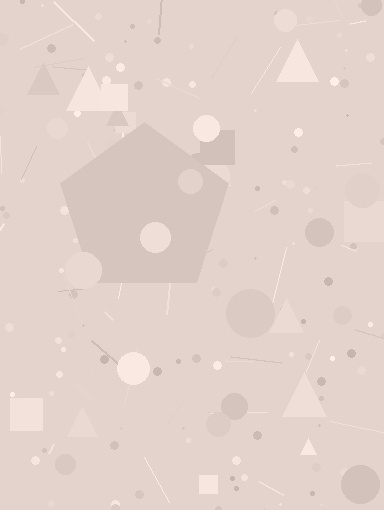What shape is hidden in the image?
A pentagon is hidden in the image.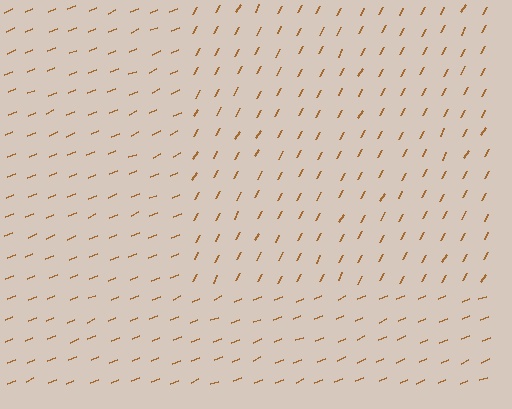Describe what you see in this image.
The image is filled with small brown line segments. A rectangle region in the image has lines oriented differently from the surrounding lines, creating a visible texture boundary.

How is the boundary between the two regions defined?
The boundary is defined purely by a change in line orientation (approximately 38 degrees difference). All lines are the same color and thickness.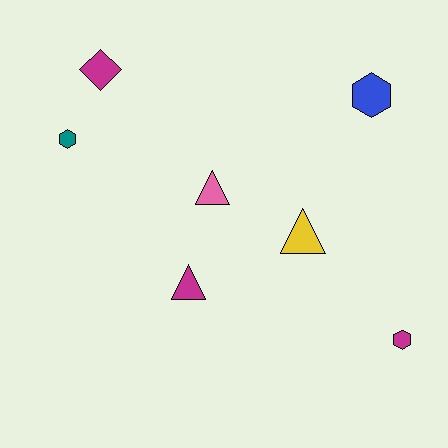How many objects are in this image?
There are 7 objects.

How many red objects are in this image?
There are no red objects.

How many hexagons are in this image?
There are 3 hexagons.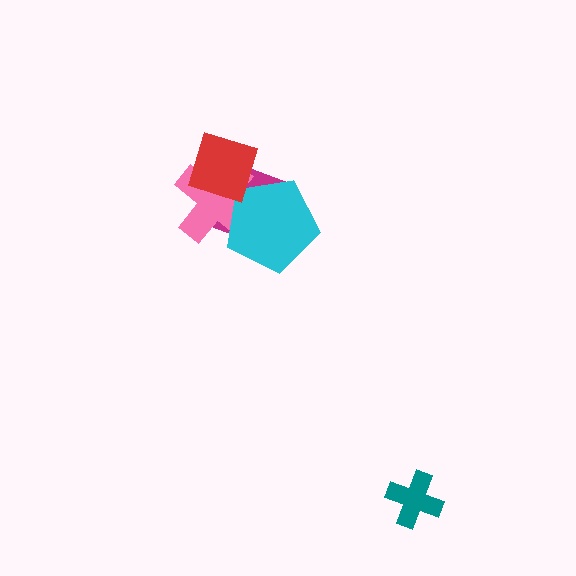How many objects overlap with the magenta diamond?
3 objects overlap with the magenta diamond.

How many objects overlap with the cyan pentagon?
3 objects overlap with the cyan pentagon.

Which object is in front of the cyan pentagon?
The red diamond is in front of the cyan pentagon.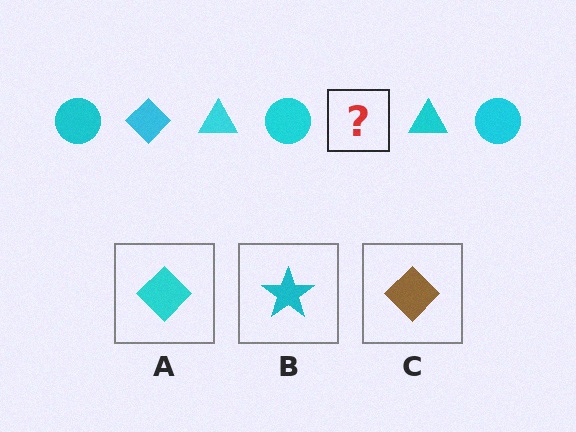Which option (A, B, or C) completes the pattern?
A.